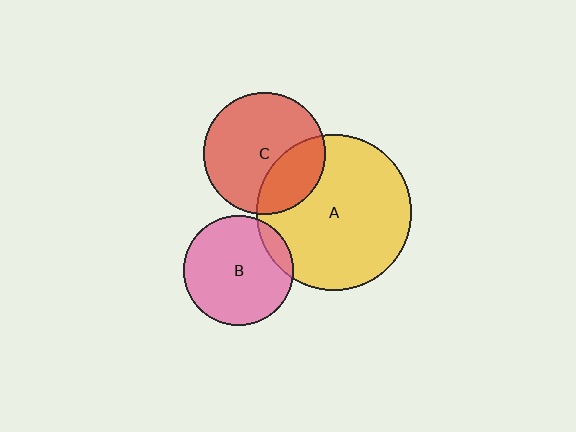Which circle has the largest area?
Circle A (yellow).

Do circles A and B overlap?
Yes.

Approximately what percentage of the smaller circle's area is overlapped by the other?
Approximately 10%.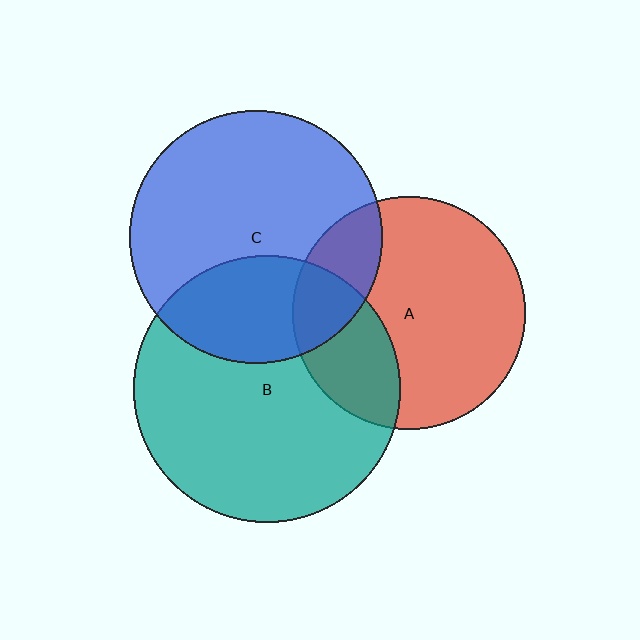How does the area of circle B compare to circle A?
Approximately 1.3 times.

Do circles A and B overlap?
Yes.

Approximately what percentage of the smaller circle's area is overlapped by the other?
Approximately 30%.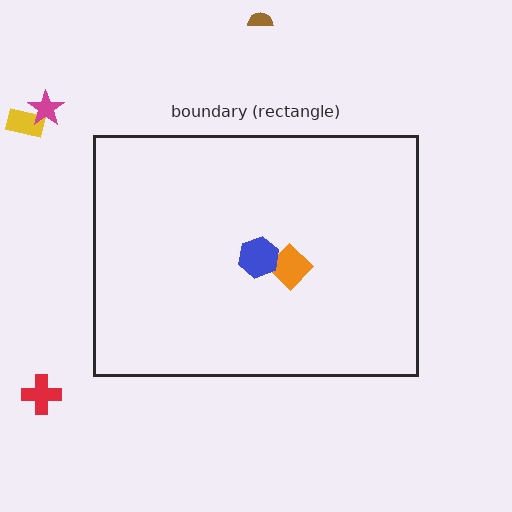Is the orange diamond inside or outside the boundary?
Inside.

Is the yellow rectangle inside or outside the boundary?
Outside.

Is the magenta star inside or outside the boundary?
Outside.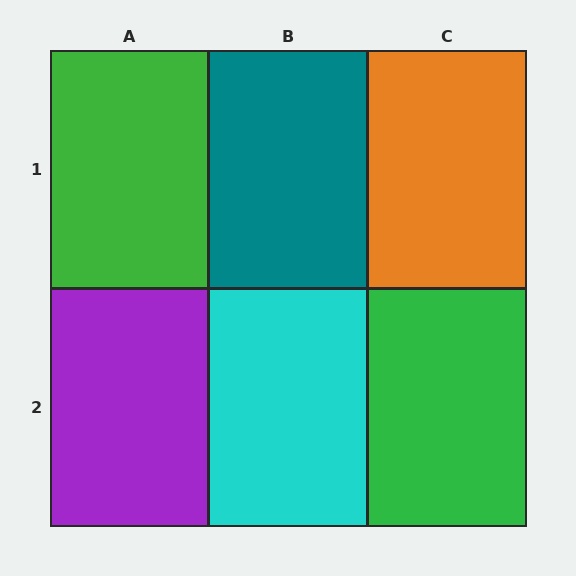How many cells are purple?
1 cell is purple.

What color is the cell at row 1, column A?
Green.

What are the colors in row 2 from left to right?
Purple, cyan, green.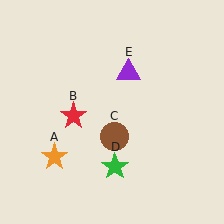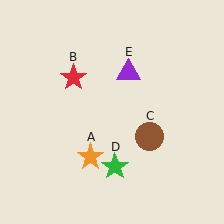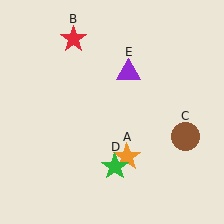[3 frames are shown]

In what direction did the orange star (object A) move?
The orange star (object A) moved right.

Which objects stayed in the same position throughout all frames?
Green star (object D) and purple triangle (object E) remained stationary.